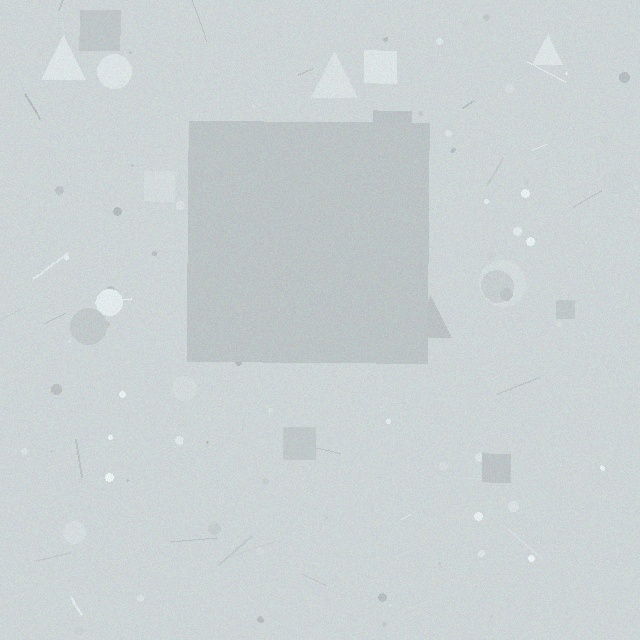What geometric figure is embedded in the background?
A square is embedded in the background.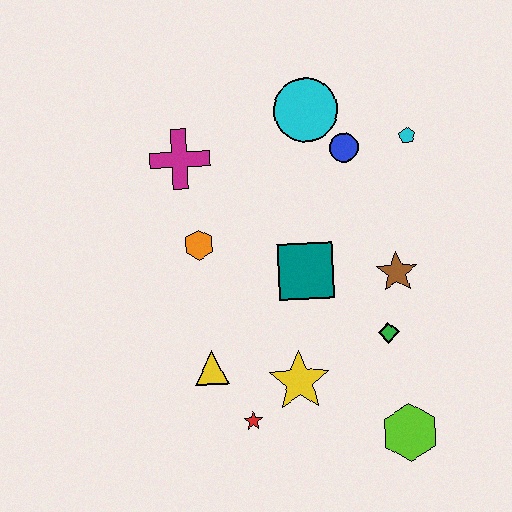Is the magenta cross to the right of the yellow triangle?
No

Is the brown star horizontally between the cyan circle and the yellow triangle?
No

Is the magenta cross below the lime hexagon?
No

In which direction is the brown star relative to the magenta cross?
The brown star is to the right of the magenta cross.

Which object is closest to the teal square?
The brown star is closest to the teal square.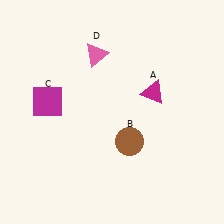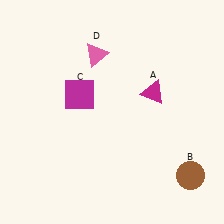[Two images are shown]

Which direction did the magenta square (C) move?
The magenta square (C) moved right.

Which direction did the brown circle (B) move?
The brown circle (B) moved right.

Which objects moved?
The objects that moved are: the brown circle (B), the magenta square (C).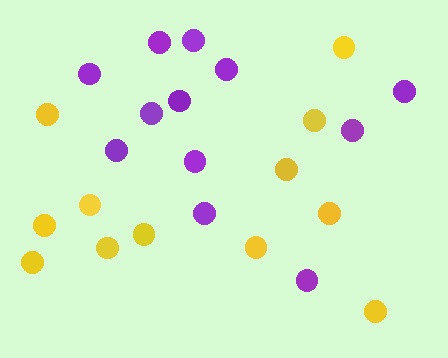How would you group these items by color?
There are 2 groups: one group of yellow circles (12) and one group of purple circles (12).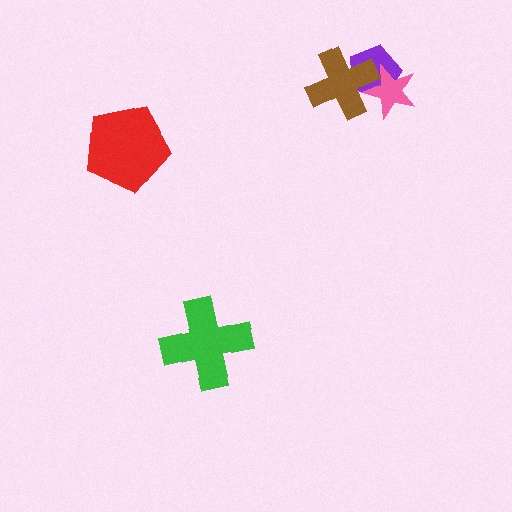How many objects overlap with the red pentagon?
0 objects overlap with the red pentagon.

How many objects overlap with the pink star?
2 objects overlap with the pink star.